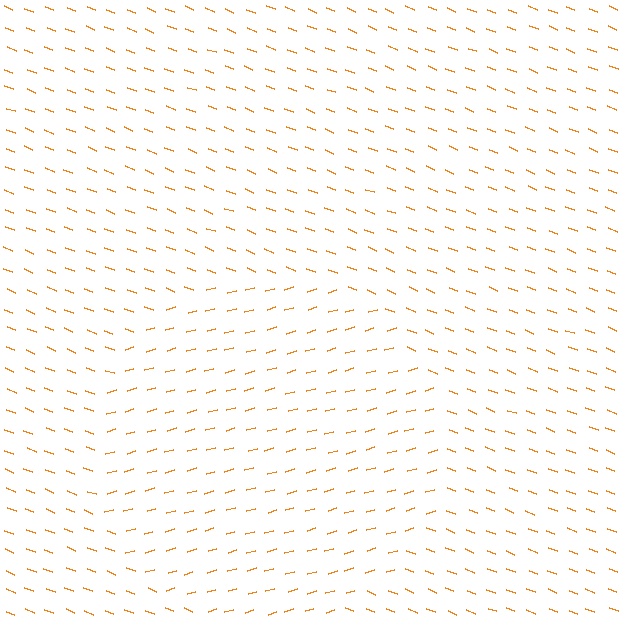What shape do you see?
I see a circle.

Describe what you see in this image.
The image is filled with small orange line segments. A circle region in the image has lines oriented differently from the surrounding lines, creating a visible texture boundary.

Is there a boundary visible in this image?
Yes, there is a texture boundary formed by a change in line orientation.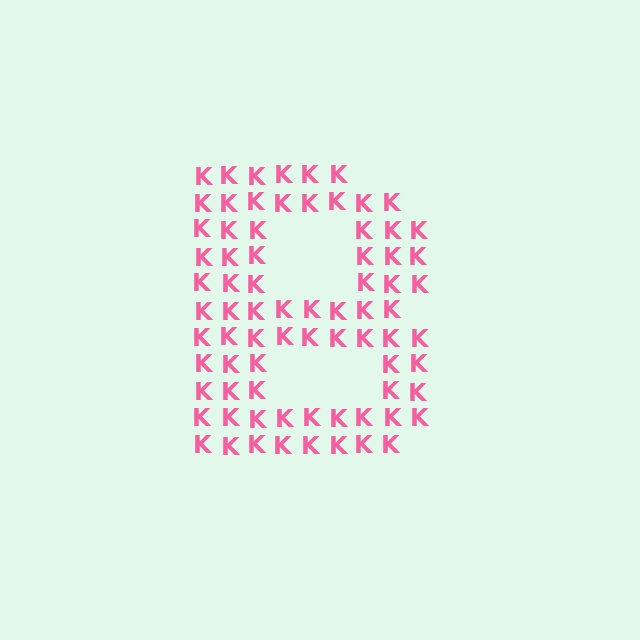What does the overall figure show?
The overall figure shows the letter B.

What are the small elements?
The small elements are letter K's.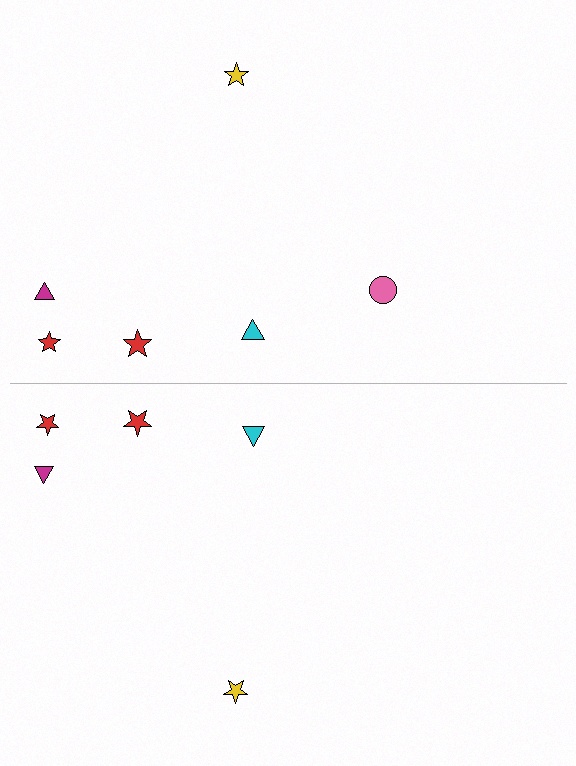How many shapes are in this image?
There are 11 shapes in this image.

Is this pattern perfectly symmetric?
No, the pattern is not perfectly symmetric. A pink circle is missing from the bottom side.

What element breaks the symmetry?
A pink circle is missing from the bottom side.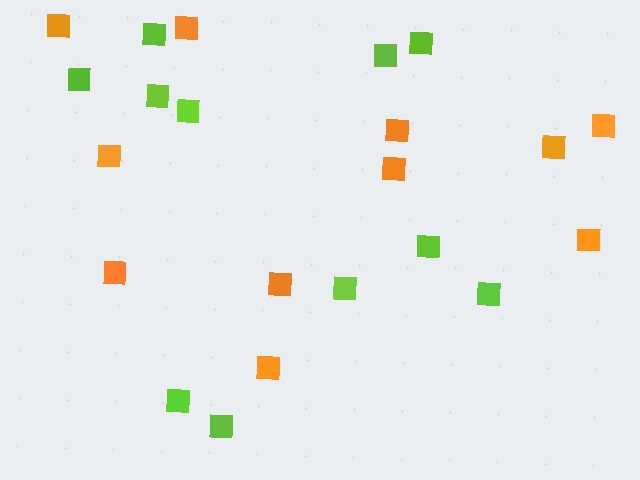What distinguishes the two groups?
There are 2 groups: one group of lime squares (11) and one group of orange squares (11).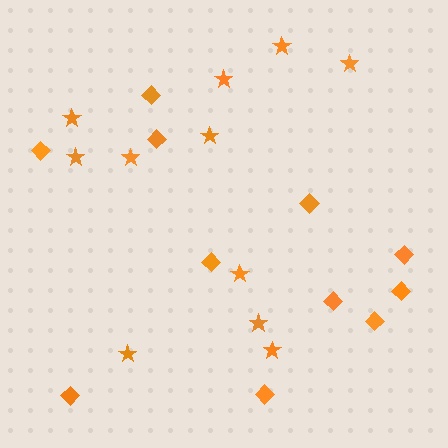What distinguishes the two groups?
There are 2 groups: one group of diamonds (11) and one group of stars (11).